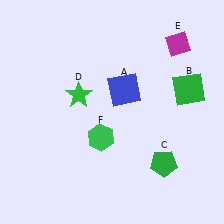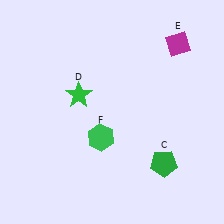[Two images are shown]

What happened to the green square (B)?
The green square (B) was removed in Image 2. It was in the top-right area of Image 1.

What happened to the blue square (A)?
The blue square (A) was removed in Image 2. It was in the top-right area of Image 1.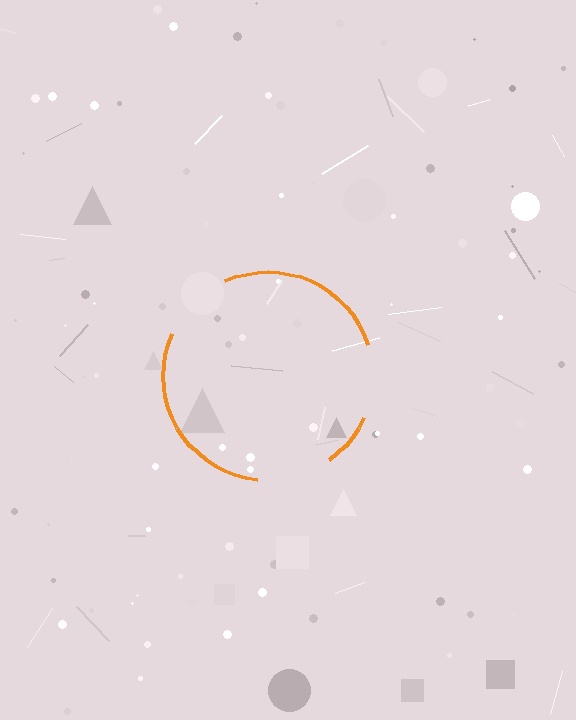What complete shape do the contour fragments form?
The contour fragments form a circle.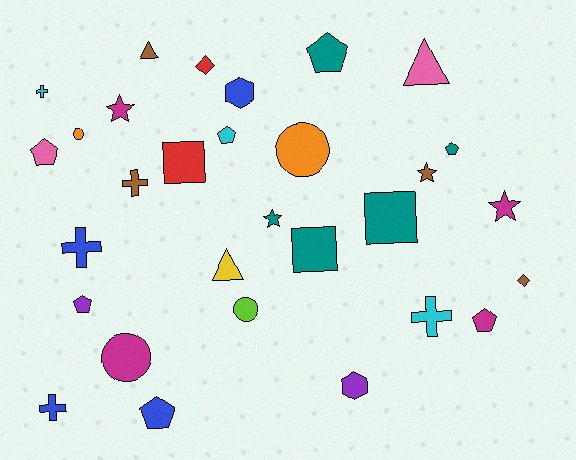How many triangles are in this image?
There are 3 triangles.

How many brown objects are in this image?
There are 4 brown objects.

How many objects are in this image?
There are 30 objects.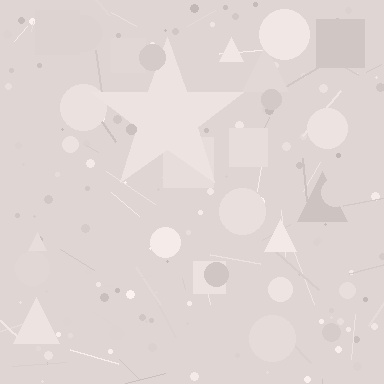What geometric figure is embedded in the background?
A star is embedded in the background.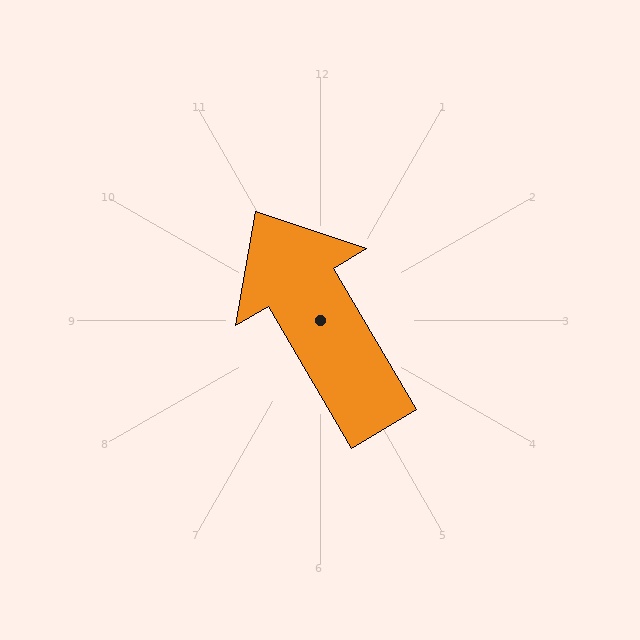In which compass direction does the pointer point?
Northwest.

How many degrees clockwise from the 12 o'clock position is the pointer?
Approximately 330 degrees.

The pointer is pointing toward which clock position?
Roughly 11 o'clock.